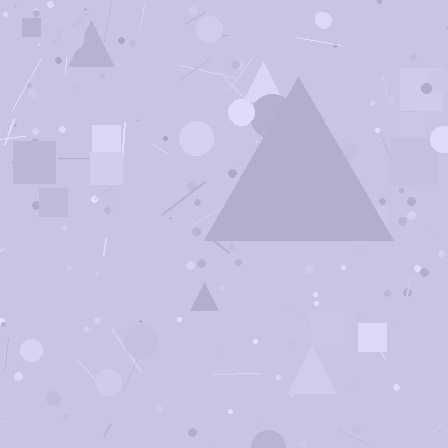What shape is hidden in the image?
A triangle is hidden in the image.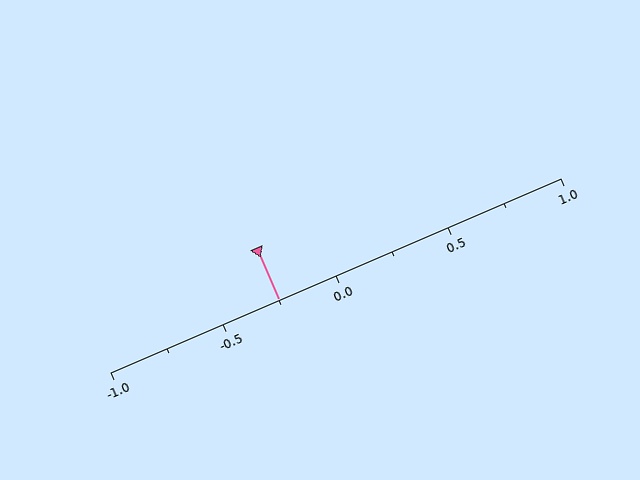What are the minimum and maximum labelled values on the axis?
The axis runs from -1.0 to 1.0.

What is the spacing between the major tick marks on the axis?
The major ticks are spaced 0.5 apart.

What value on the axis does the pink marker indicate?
The marker indicates approximately -0.25.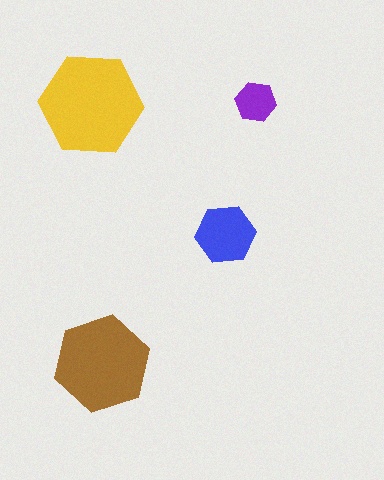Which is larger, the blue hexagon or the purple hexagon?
The blue one.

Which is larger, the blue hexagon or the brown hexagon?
The brown one.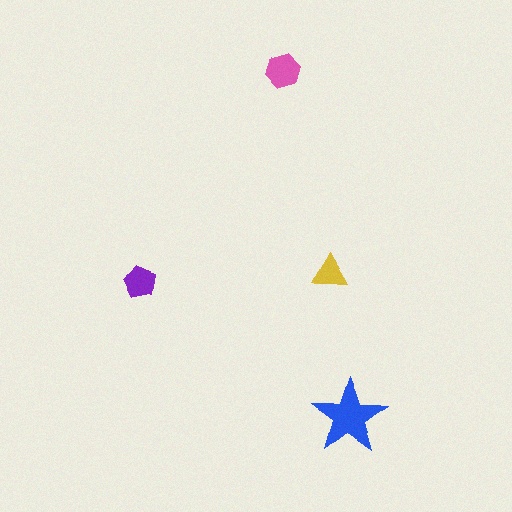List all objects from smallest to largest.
The yellow triangle, the purple pentagon, the pink hexagon, the blue star.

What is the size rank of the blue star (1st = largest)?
1st.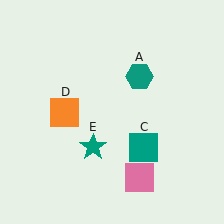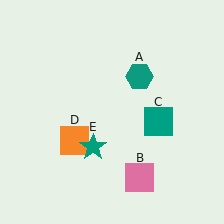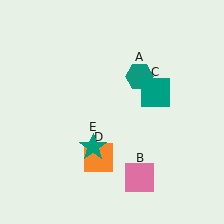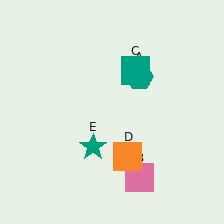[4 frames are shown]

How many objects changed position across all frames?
2 objects changed position: teal square (object C), orange square (object D).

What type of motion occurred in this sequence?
The teal square (object C), orange square (object D) rotated counterclockwise around the center of the scene.